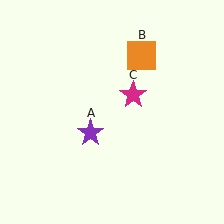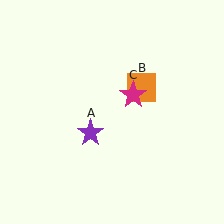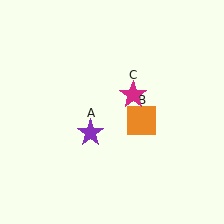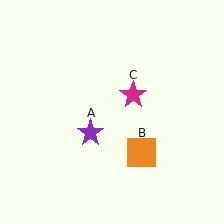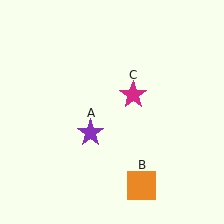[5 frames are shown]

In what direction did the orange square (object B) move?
The orange square (object B) moved down.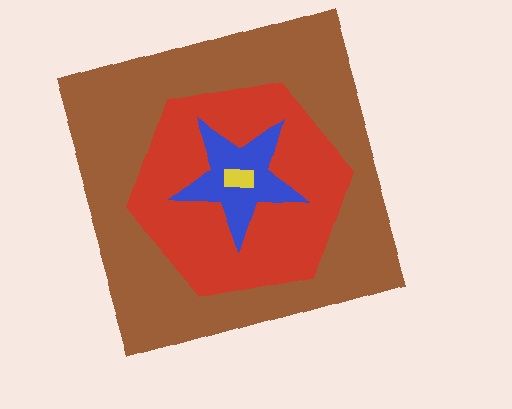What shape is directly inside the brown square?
The red hexagon.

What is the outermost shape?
The brown square.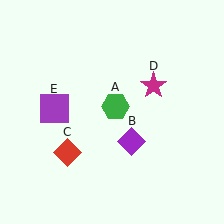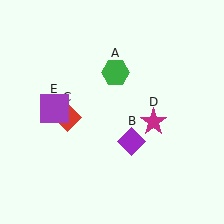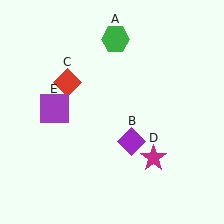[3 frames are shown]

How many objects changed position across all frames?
3 objects changed position: green hexagon (object A), red diamond (object C), magenta star (object D).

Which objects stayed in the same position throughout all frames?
Purple diamond (object B) and purple square (object E) remained stationary.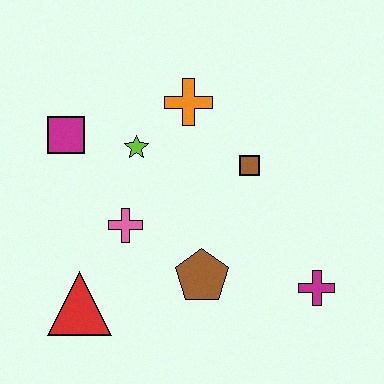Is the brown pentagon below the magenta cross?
No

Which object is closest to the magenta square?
The lime star is closest to the magenta square.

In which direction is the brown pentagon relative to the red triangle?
The brown pentagon is to the right of the red triangle.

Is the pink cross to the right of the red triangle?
Yes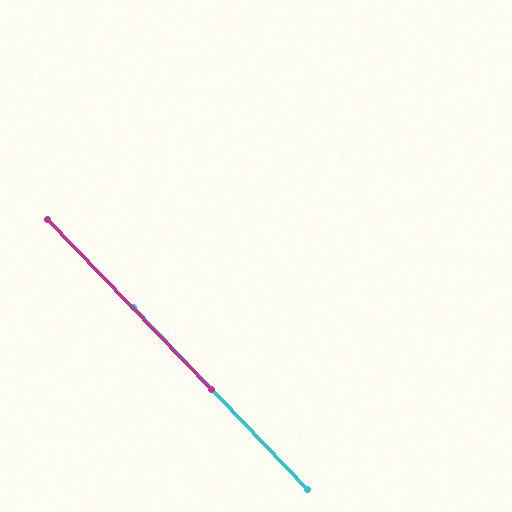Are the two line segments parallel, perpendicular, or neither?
Parallel — their directions differ by only 0.3°.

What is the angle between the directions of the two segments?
Approximately 0 degrees.